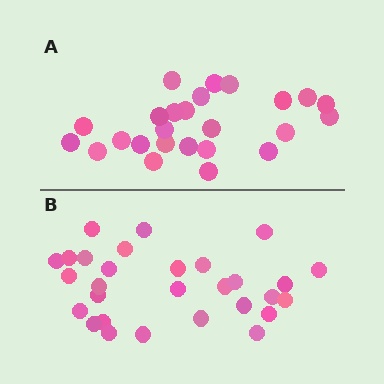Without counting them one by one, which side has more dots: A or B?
Region B (the bottom region) has more dots.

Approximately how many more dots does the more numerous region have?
Region B has about 4 more dots than region A.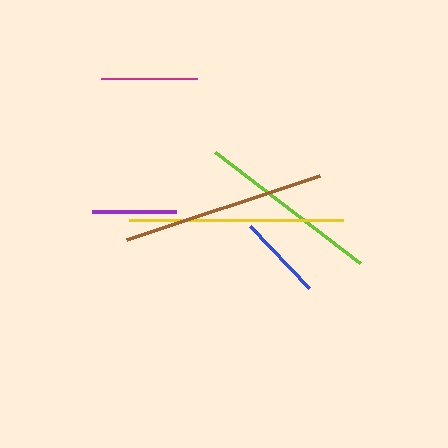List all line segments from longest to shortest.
From longest to shortest: yellow, brown, lime, magenta, blue, purple.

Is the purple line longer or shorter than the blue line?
The blue line is longer than the purple line.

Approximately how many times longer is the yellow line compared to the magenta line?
The yellow line is approximately 2.2 times the length of the magenta line.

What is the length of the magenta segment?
The magenta segment is approximately 96 pixels long.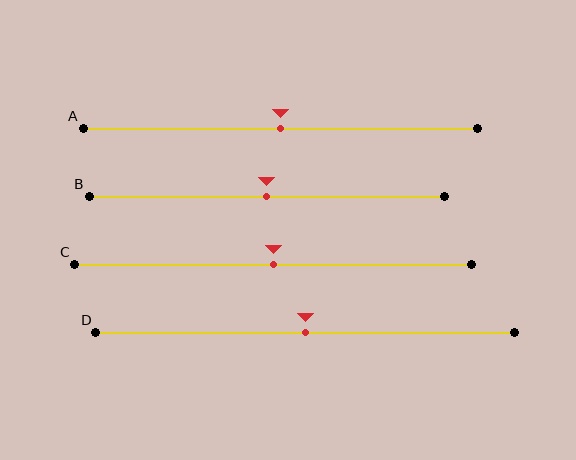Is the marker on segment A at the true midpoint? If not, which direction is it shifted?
Yes, the marker on segment A is at the true midpoint.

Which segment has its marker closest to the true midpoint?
Segment A has its marker closest to the true midpoint.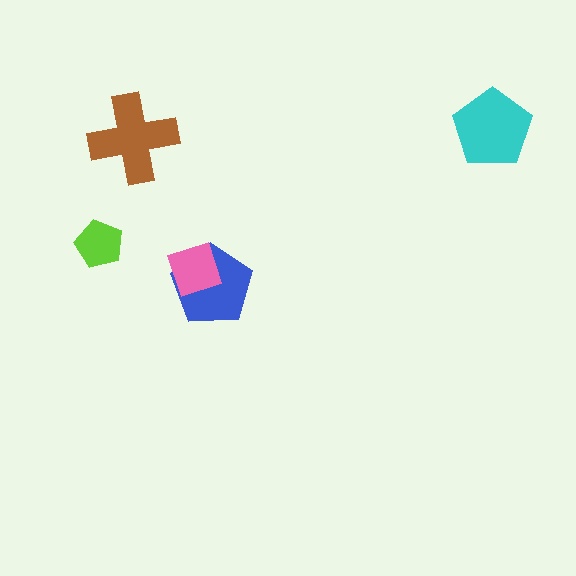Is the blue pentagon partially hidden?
Yes, it is partially covered by another shape.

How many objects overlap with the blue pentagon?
1 object overlaps with the blue pentagon.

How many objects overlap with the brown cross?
0 objects overlap with the brown cross.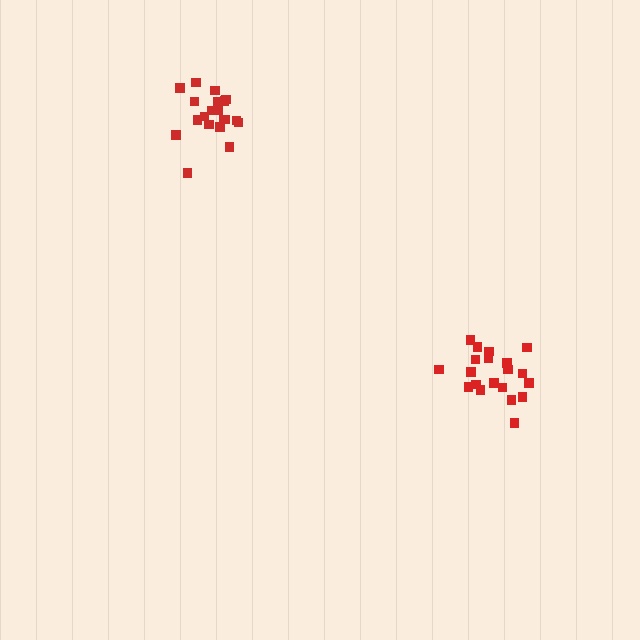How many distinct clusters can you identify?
There are 2 distinct clusters.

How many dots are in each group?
Group 1: 20 dots, Group 2: 20 dots (40 total).